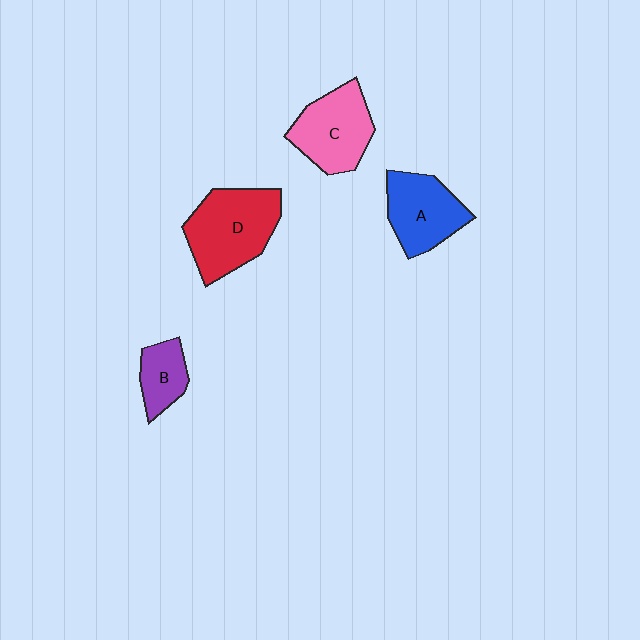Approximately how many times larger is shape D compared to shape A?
Approximately 1.3 times.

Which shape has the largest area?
Shape D (red).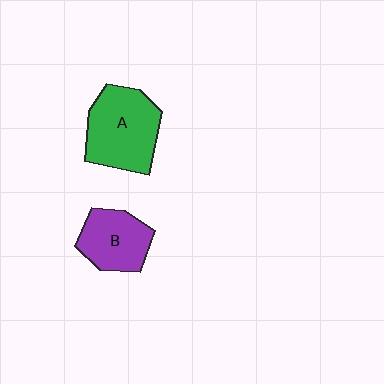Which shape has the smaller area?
Shape B (purple).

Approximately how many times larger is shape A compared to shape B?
Approximately 1.4 times.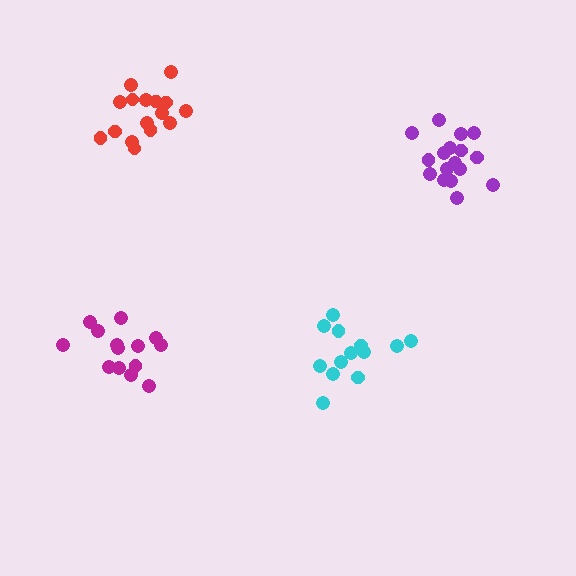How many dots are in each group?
Group 1: 13 dots, Group 2: 14 dots, Group 3: 17 dots, Group 4: 16 dots (60 total).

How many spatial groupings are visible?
There are 4 spatial groupings.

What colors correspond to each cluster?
The clusters are colored: cyan, magenta, purple, red.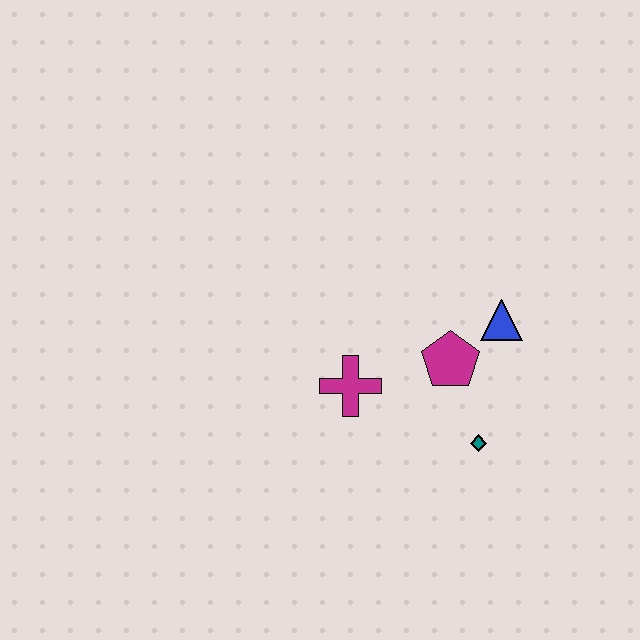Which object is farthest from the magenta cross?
The blue triangle is farthest from the magenta cross.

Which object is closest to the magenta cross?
The magenta pentagon is closest to the magenta cross.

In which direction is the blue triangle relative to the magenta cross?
The blue triangle is to the right of the magenta cross.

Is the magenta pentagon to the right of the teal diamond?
No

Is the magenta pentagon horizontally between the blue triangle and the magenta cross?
Yes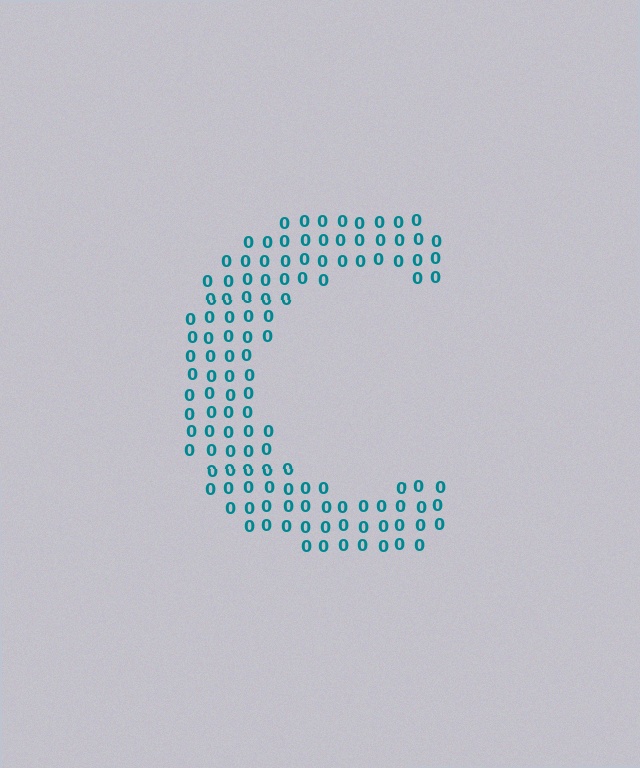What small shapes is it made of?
It is made of small digit 0's.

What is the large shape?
The large shape is the letter C.